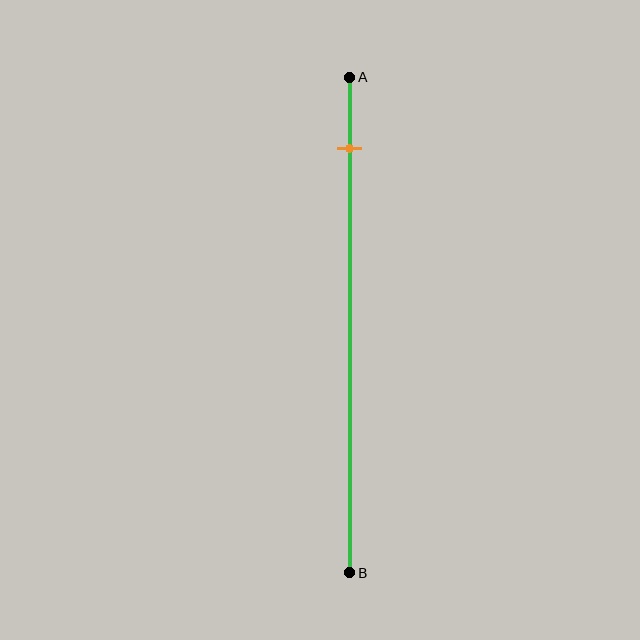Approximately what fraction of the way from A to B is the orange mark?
The orange mark is approximately 15% of the way from A to B.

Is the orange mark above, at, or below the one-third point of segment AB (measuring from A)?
The orange mark is above the one-third point of segment AB.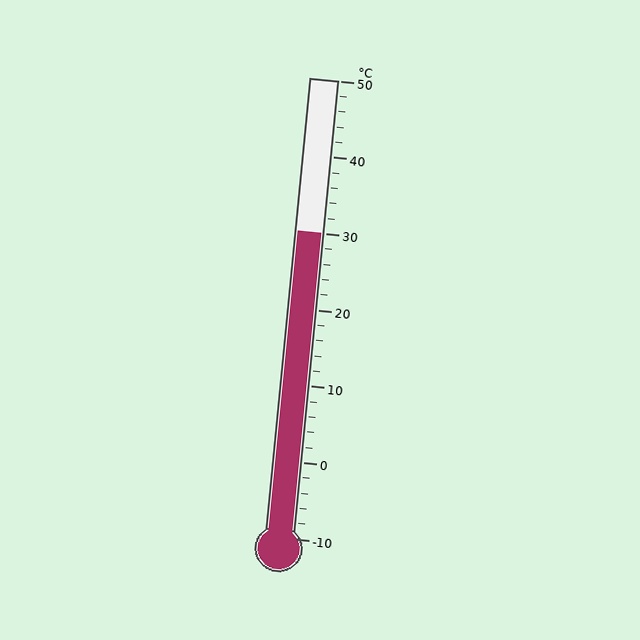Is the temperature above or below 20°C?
The temperature is above 20°C.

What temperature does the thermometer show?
The thermometer shows approximately 30°C.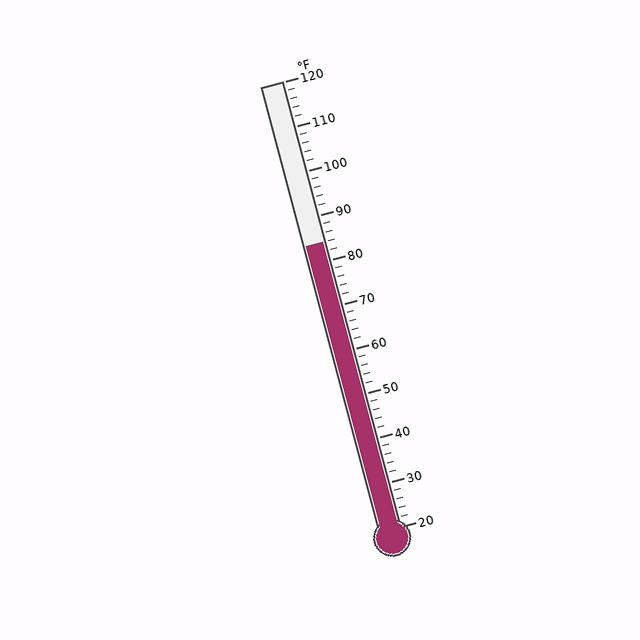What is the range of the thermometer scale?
The thermometer scale ranges from 20°F to 120°F.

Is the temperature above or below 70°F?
The temperature is above 70°F.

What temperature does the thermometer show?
The thermometer shows approximately 84°F.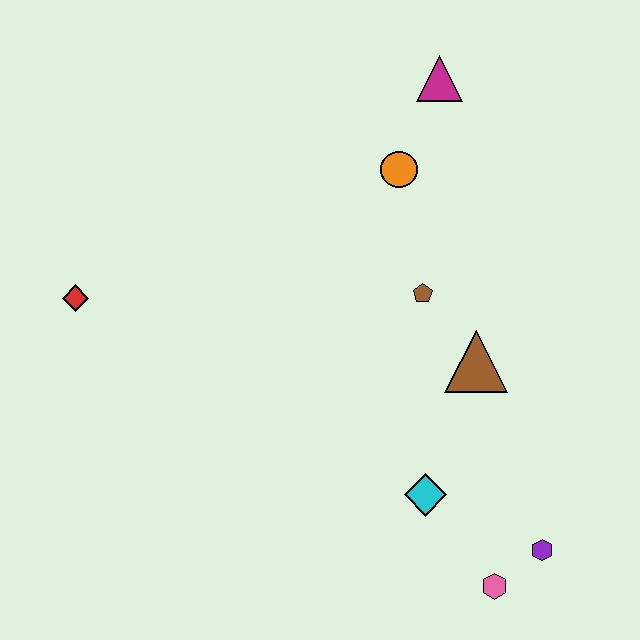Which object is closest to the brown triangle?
The brown pentagon is closest to the brown triangle.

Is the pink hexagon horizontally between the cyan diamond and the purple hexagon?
Yes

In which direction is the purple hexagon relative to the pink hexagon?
The purple hexagon is to the right of the pink hexagon.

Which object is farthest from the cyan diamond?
The magenta triangle is farthest from the cyan diamond.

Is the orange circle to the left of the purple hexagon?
Yes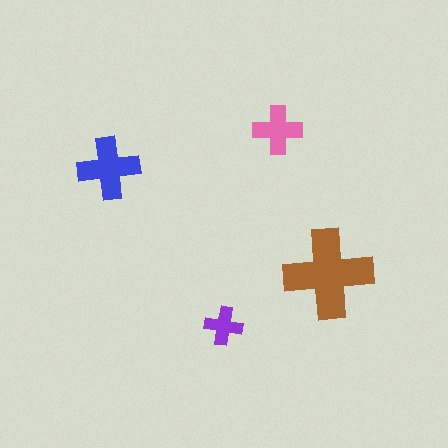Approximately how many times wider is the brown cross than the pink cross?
About 2 times wider.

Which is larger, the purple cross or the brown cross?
The brown one.